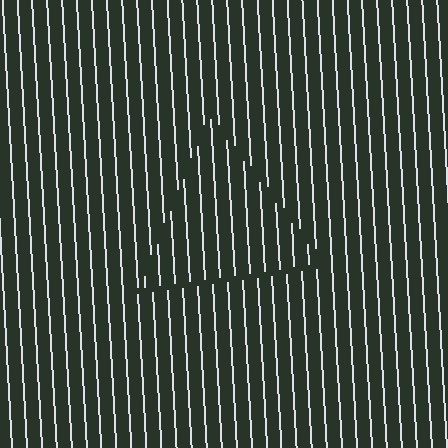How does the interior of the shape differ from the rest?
The interior of the shape contains the same grating, shifted by half a period — the contour is defined by the phase discontinuity where line-ends from the inner and outer gratings abut.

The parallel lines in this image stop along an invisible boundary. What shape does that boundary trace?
An illusory triangle. The interior of the shape contains the same grating, shifted by half a period — the contour is defined by the phase discontinuity where line-ends from the inner and outer gratings abut.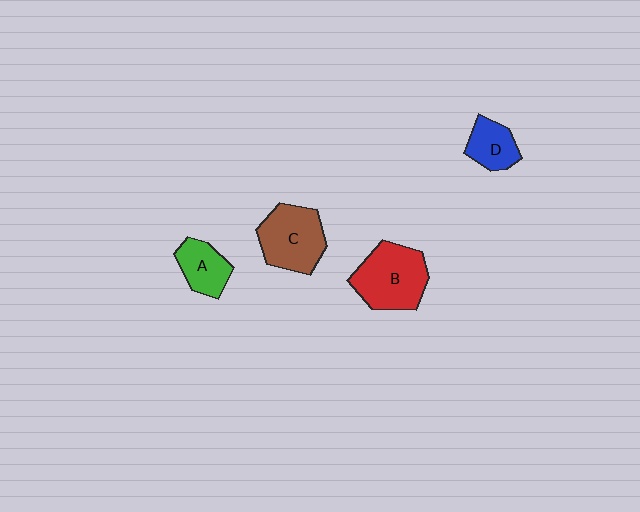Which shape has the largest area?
Shape B (red).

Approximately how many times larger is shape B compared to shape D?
Approximately 1.9 times.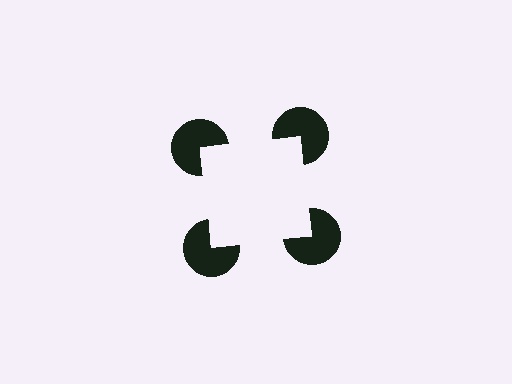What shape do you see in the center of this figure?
An illusory square — its edges are inferred from the aligned wedge cuts in the pac-man discs, not physically drawn.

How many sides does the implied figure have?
4 sides.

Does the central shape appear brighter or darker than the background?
It typically appears slightly brighter than the background, even though no actual brightness change is drawn.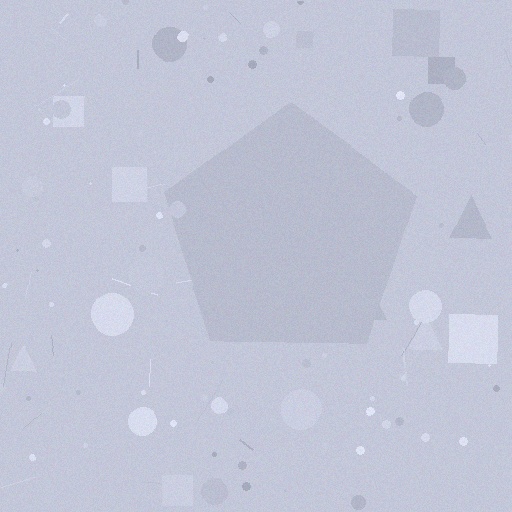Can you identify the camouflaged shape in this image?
The camouflaged shape is a pentagon.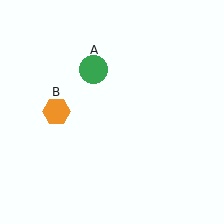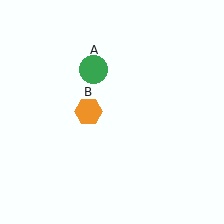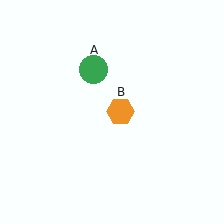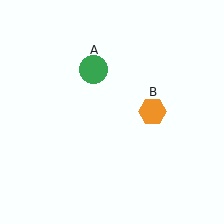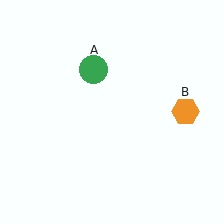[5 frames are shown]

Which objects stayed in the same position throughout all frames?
Green circle (object A) remained stationary.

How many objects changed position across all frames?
1 object changed position: orange hexagon (object B).